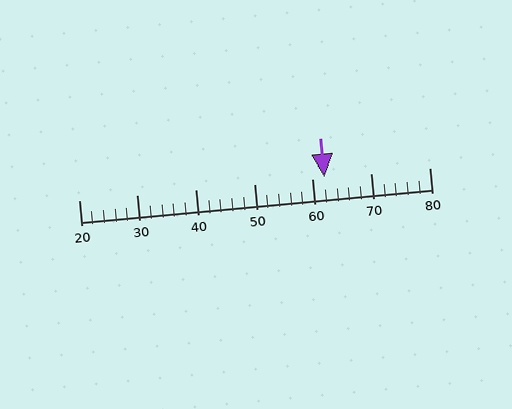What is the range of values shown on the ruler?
The ruler shows values from 20 to 80.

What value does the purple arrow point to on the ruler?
The purple arrow points to approximately 62.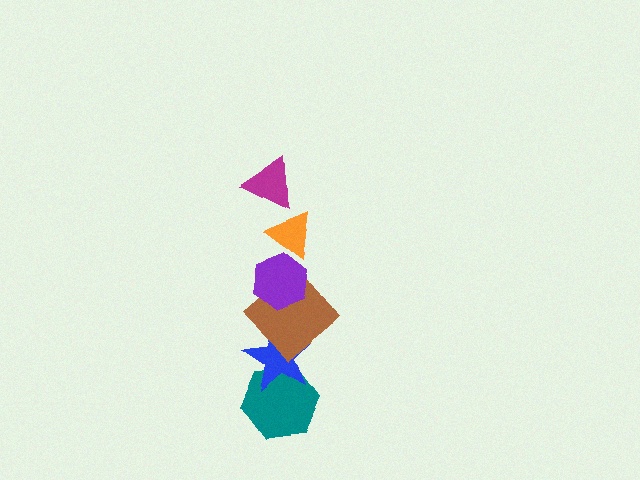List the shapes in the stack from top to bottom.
From top to bottom: the magenta triangle, the orange triangle, the purple hexagon, the brown diamond, the blue star, the teal hexagon.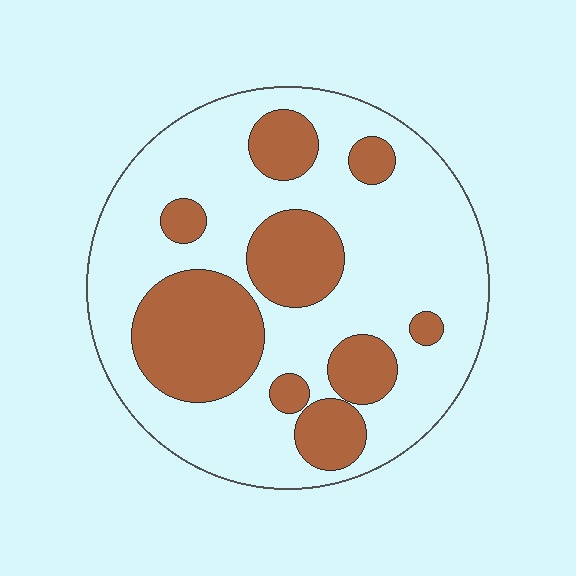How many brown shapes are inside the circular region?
9.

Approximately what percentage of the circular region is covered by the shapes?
Approximately 30%.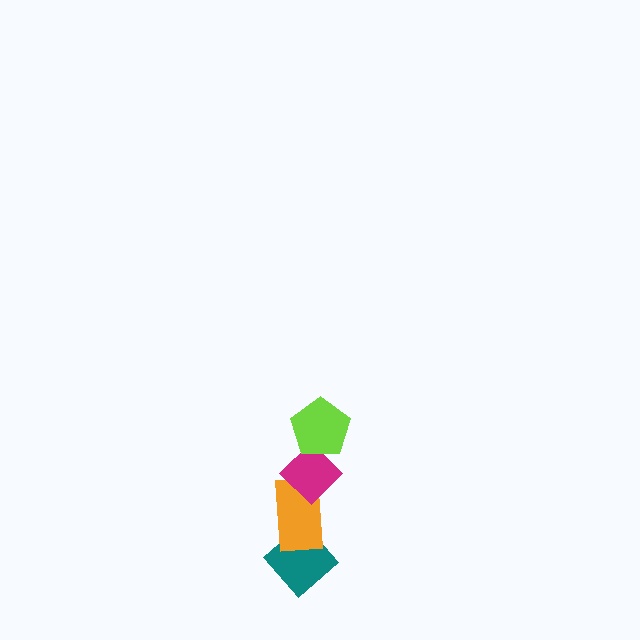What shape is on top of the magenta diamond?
The lime pentagon is on top of the magenta diamond.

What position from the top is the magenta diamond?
The magenta diamond is 2nd from the top.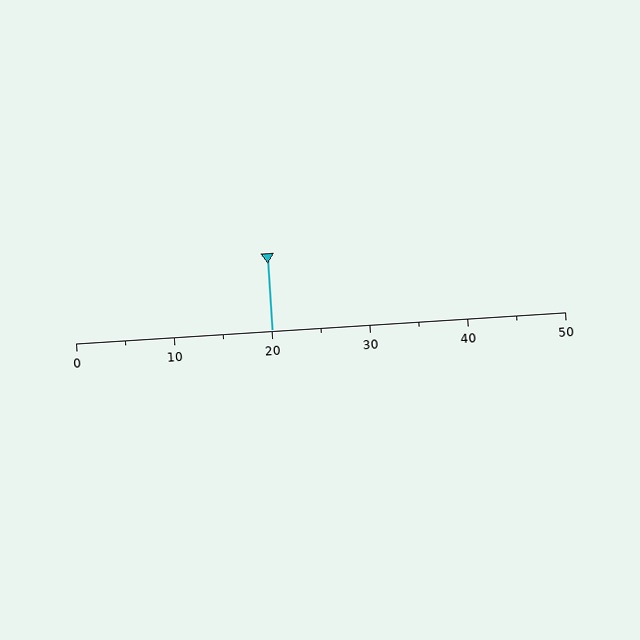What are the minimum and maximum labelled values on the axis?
The axis runs from 0 to 50.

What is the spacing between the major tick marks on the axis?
The major ticks are spaced 10 apart.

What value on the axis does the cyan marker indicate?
The marker indicates approximately 20.